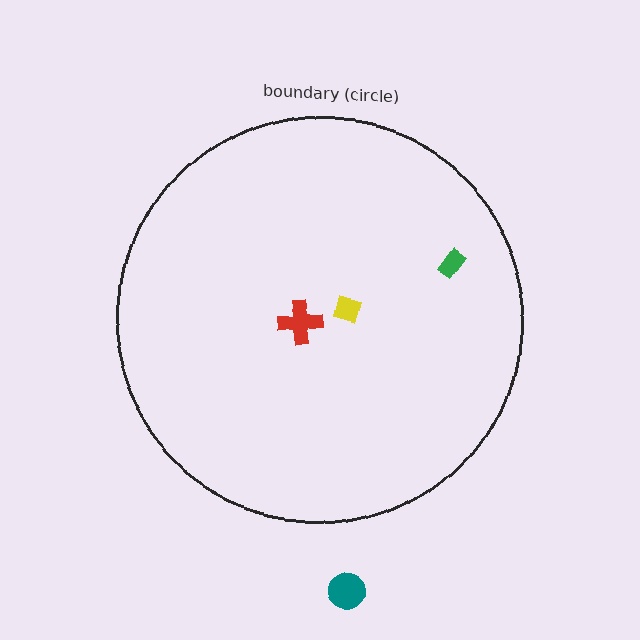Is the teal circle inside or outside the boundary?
Outside.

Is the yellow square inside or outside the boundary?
Inside.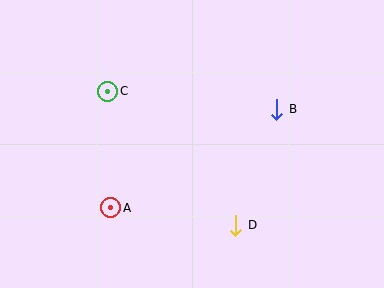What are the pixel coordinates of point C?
Point C is at (108, 91).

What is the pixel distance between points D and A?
The distance between D and A is 126 pixels.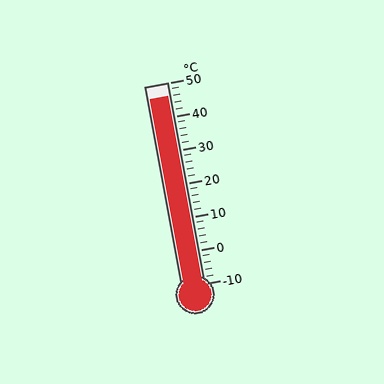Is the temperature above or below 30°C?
The temperature is above 30°C.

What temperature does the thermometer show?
The thermometer shows approximately 46°C.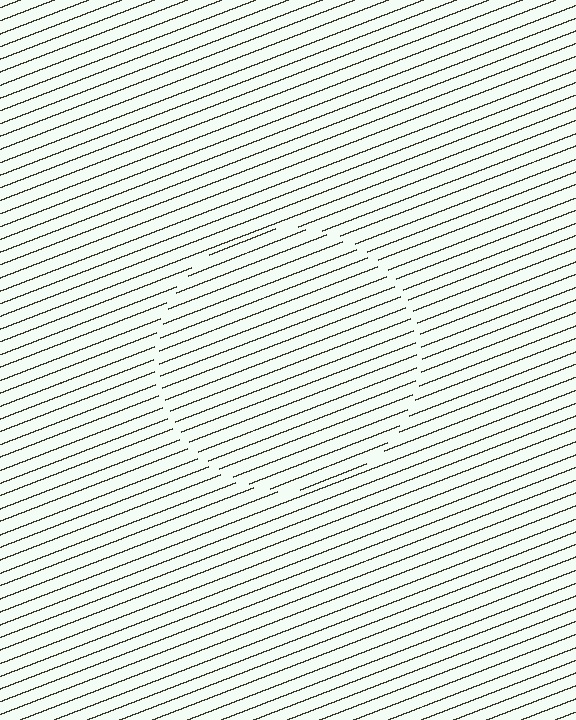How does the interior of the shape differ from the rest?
The interior of the shape contains the same grating, shifted by half a period — the contour is defined by the phase discontinuity where line-ends from the inner and outer gratings abut.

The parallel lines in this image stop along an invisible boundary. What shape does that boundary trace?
An illusory circle. The interior of the shape contains the same grating, shifted by half a period — the contour is defined by the phase discontinuity where line-ends from the inner and outer gratings abut.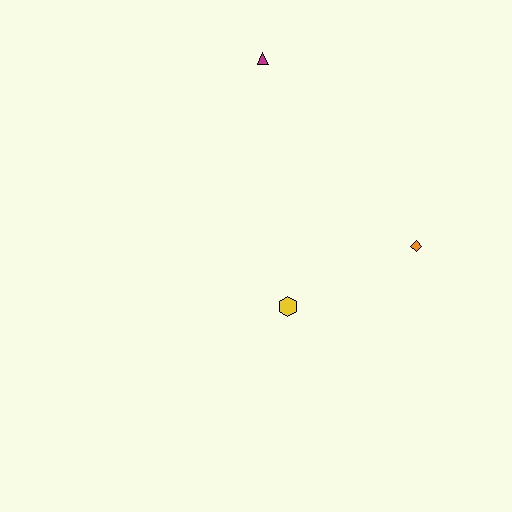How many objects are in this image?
There are 3 objects.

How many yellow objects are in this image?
There is 1 yellow object.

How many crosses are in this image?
There are no crosses.